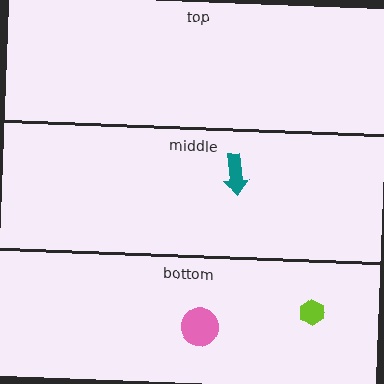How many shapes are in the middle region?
1.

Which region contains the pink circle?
The bottom region.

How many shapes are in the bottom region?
2.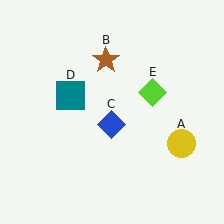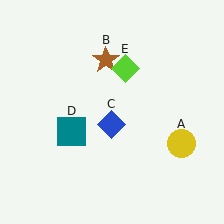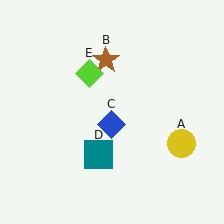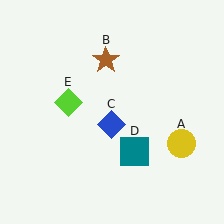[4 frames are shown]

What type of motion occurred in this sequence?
The teal square (object D), lime diamond (object E) rotated counterclockwise around the center of the scene.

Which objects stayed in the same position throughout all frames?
Yellow circle (object A) and brown star (object B) and blue diamond (object C) remained stationary.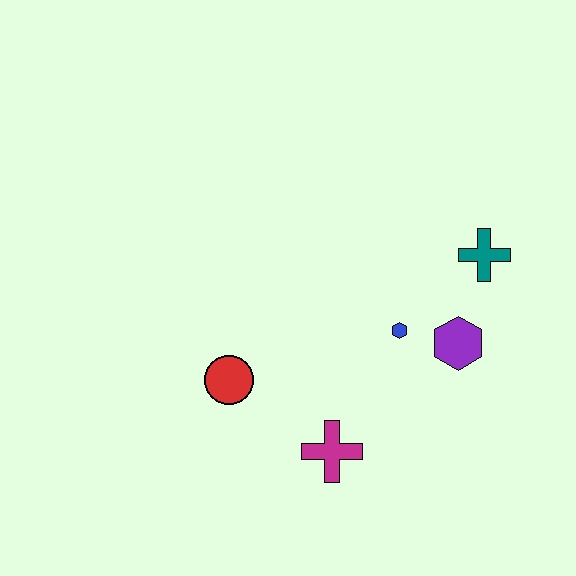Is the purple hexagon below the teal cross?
Yes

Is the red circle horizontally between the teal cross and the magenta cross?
No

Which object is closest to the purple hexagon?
The blue hexagon is closest to the purple hexagon.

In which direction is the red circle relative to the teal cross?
The red circle is to the left of the teal cross.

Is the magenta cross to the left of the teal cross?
Yes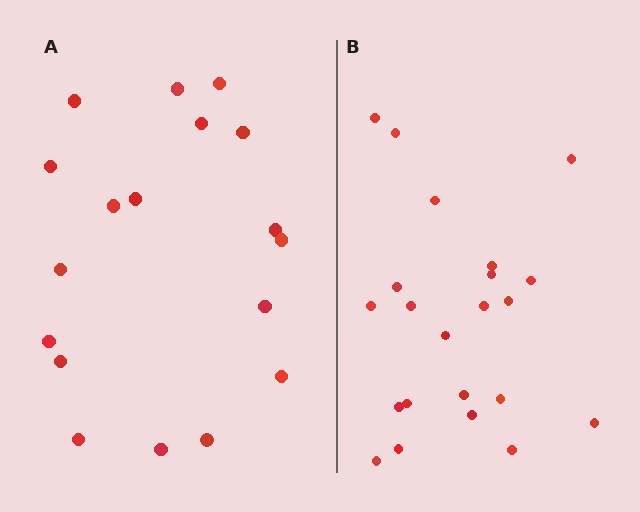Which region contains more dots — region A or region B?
Region B (the right region) has more dots.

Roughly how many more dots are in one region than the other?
Region B has about 4 more dots than region A.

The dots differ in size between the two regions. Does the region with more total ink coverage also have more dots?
No. Region A has more total ink coverage because its dots are larger, but region B actually contains more individual dots. Total area can be misleading — the number of items is what matters here.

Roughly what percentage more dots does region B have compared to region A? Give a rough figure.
About 20% more.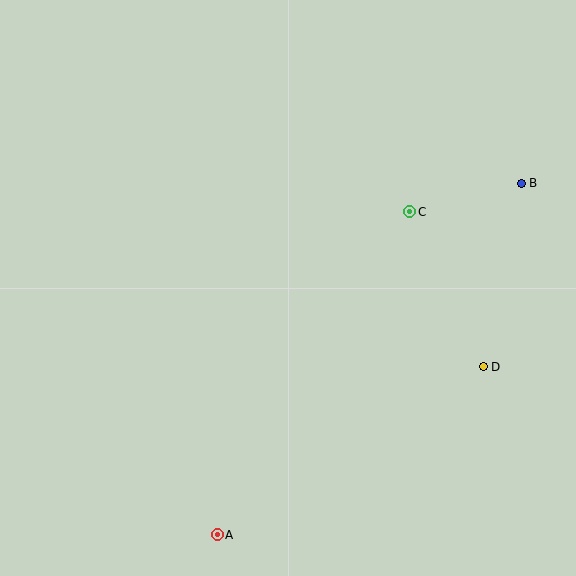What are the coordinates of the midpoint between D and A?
The midpoint between D and A is at (350, 451).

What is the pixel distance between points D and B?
The distance between D and B is 187 pixels.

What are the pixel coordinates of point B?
Point B is at (521, 183).